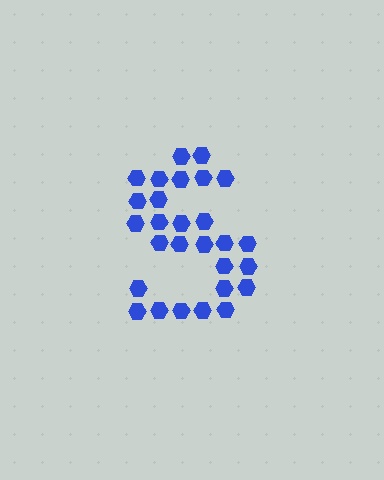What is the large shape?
The large shape is the letter S.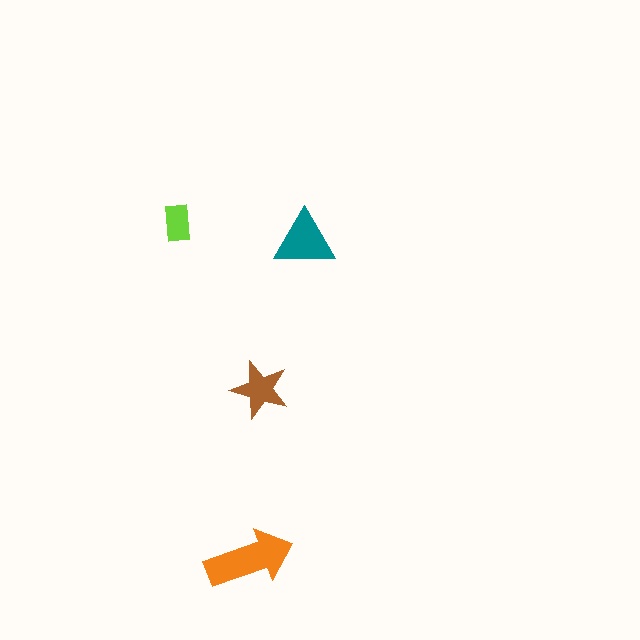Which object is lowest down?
The orange arrow is bottommost.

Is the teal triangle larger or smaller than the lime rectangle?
Larger.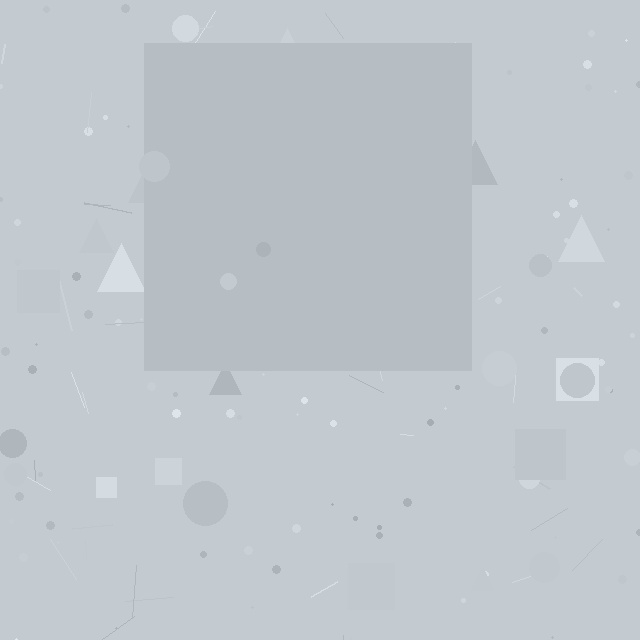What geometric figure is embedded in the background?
A square is embedded in the background.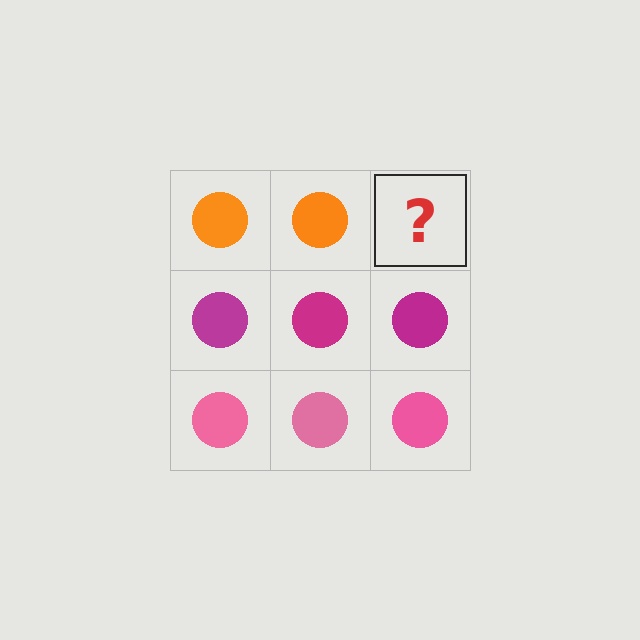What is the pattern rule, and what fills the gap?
The rule is that each row has a consistent color. The gap should be filled with an orange circle.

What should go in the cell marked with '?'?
The missing cell should contain an orange circle.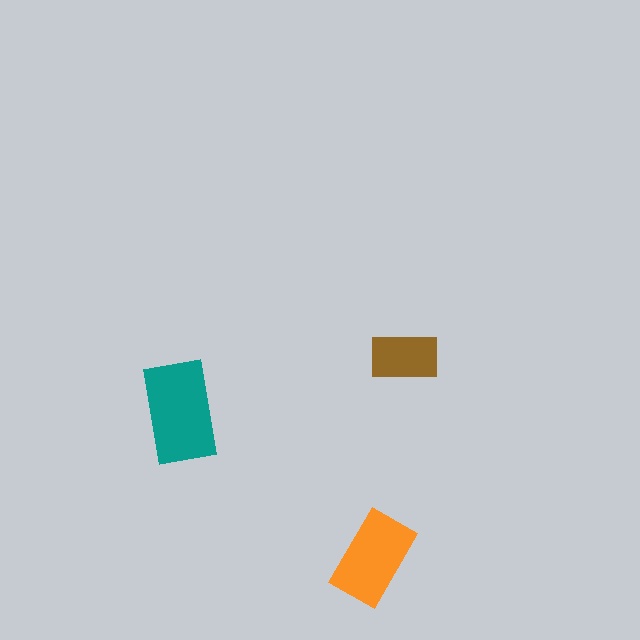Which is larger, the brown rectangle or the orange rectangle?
The orange one.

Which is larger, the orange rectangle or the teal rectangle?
The teal one.